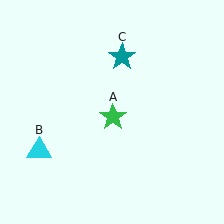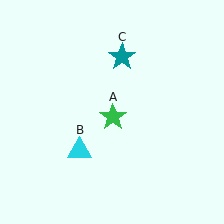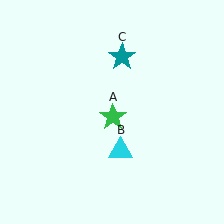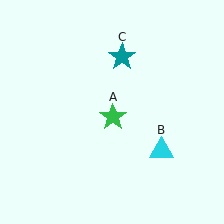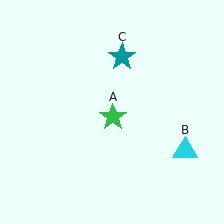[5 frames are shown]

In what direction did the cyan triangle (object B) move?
The cyan triangle (object B) moved right.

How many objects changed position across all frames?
1 object changed position: cyan triangle (object B).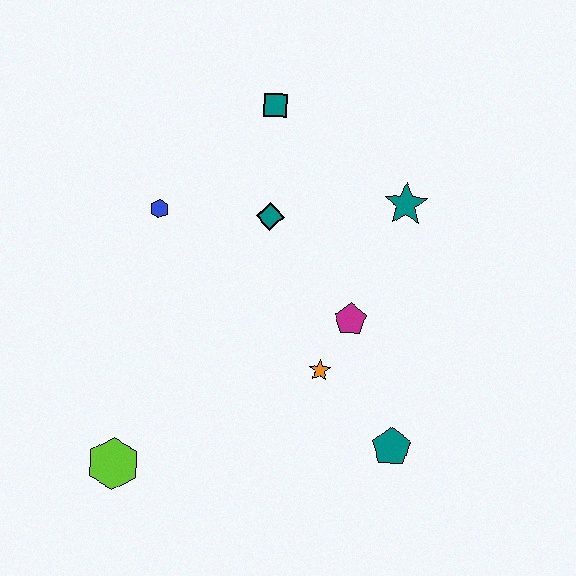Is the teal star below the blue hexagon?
No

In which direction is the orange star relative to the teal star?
The orange star is below the teal star.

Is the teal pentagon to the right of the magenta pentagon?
Yes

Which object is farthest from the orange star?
The teal square is farthest from the orange star.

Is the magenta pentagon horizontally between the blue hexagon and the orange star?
No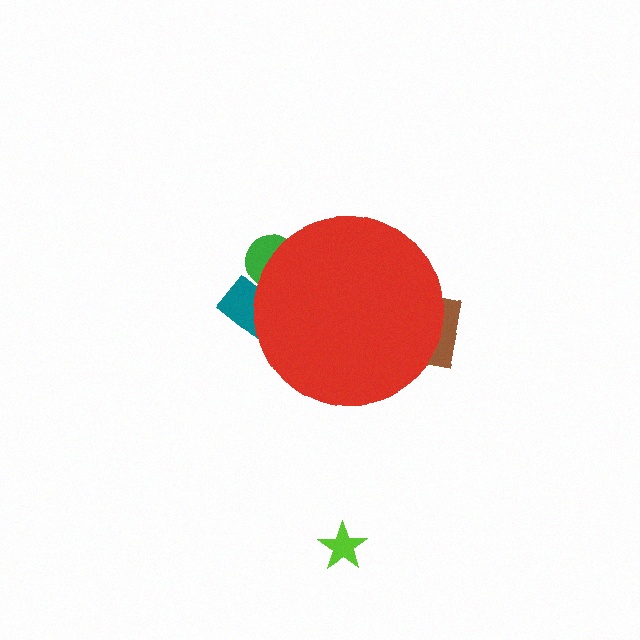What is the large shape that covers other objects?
A red circle.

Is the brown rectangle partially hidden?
Yes, the brown rectangle is partially hidden behind the red circle.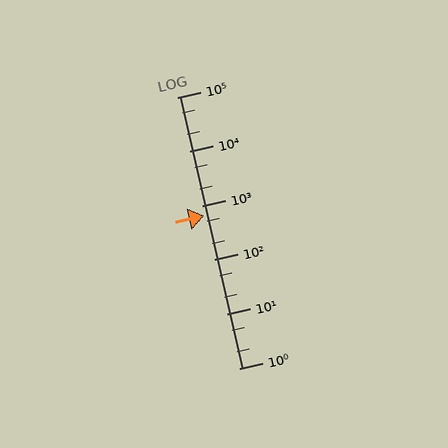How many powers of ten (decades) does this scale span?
The scale spans 5 decades, from 1 to 100000.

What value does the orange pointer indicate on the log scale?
The pointer indicates approximately 640.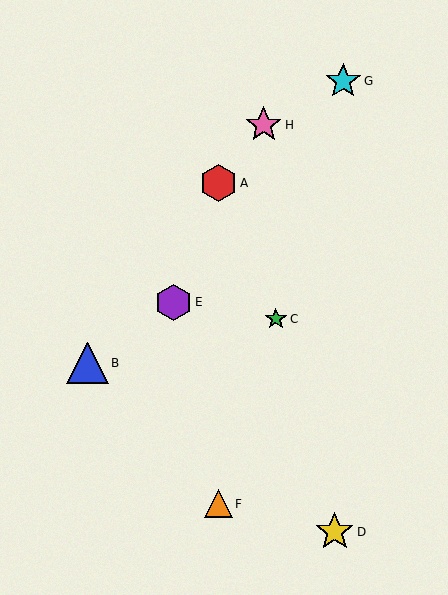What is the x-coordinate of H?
Object H is at x≈264.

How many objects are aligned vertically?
2 objects (A, F) are aligned vertically.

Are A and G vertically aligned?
No, A is at x≈218 and G is at x≈343.